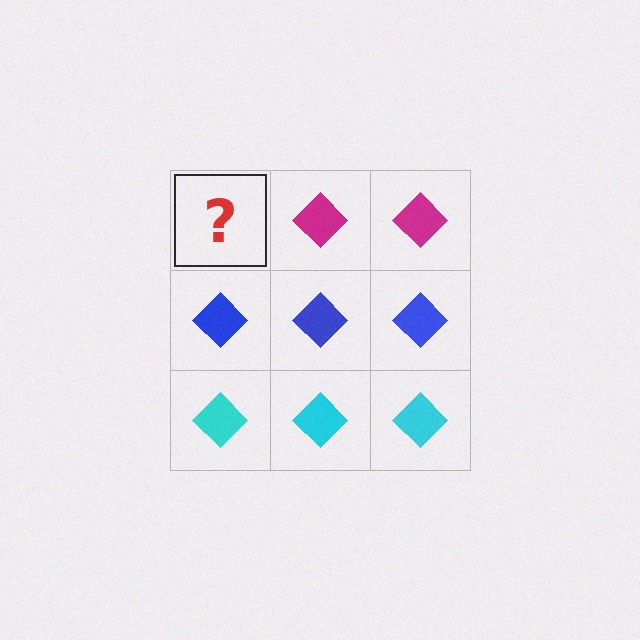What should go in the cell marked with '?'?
The missing cell should contain a magenta diamond.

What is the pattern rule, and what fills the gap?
The rule is that each row has a consistent color. The gap should be filled with a magenta diamond.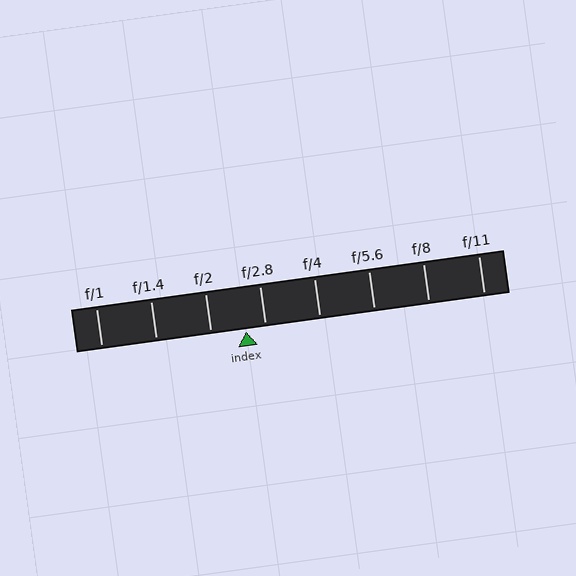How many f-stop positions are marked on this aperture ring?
There are 8 f-stop positions marked.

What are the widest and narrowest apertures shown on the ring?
The widest aperture shown is f/1 and the narrowest is f/11.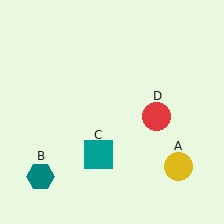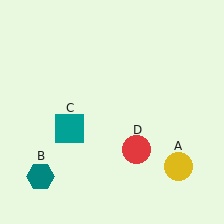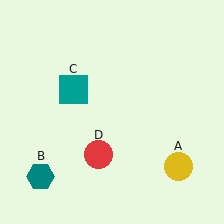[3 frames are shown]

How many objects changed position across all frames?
2 objects changed position: teal square (object C), red circle (object D).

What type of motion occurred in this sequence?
The teal square (object C), red circle (object D) rotated clockwise around the center of the scene.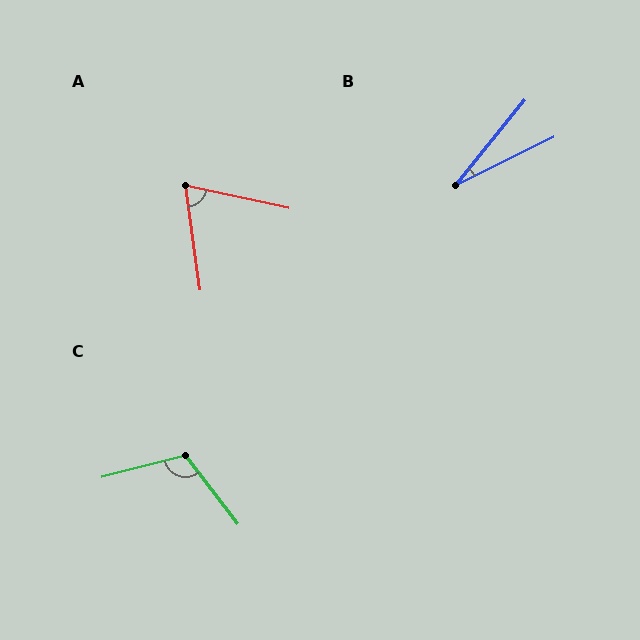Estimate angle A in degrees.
Approximately 70 degrees.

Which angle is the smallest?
B, at approximately 25 degrees.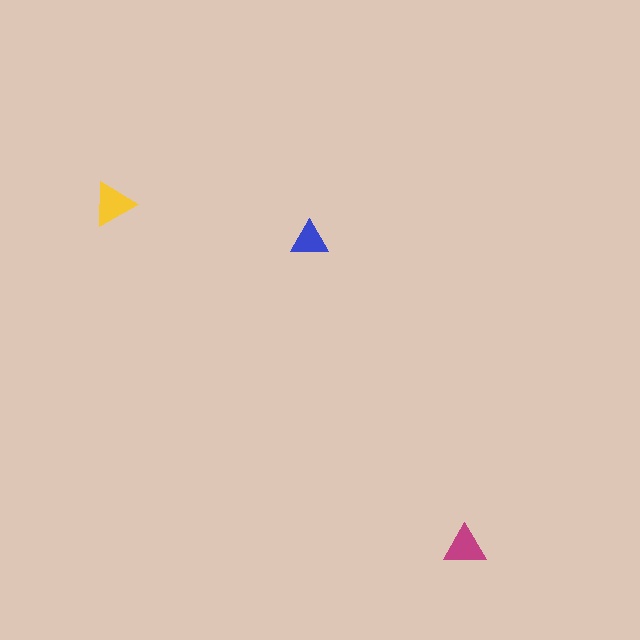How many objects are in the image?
There are 3 objects in the image.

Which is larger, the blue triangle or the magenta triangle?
The magenta one.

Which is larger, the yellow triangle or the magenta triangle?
The yellow one.